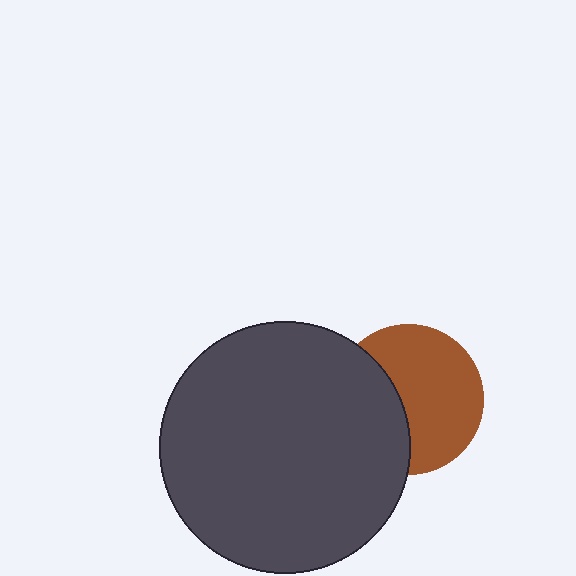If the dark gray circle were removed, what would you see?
You would see the complete brown circle.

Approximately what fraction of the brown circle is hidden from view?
Roughly 38% of the brown circle is hidden behind the dark gray circle.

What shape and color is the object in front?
The object in front is a dark gray circle.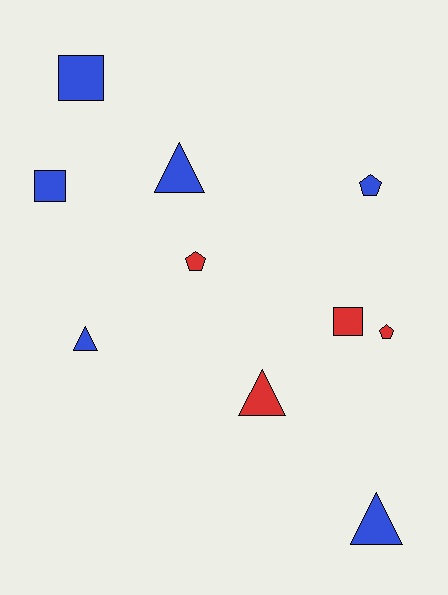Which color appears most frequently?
Blue, with 6 objects.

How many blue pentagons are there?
There is 1 blue pentagon.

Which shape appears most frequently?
Triangle, with 4 objects.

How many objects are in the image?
There are 10 objects.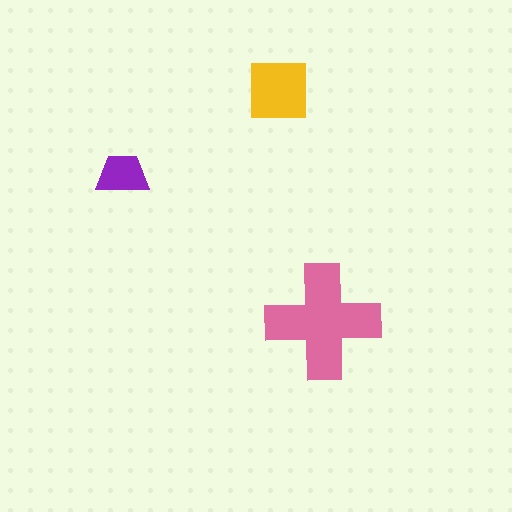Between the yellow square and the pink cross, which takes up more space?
The pink cross.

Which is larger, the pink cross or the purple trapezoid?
The pink cross.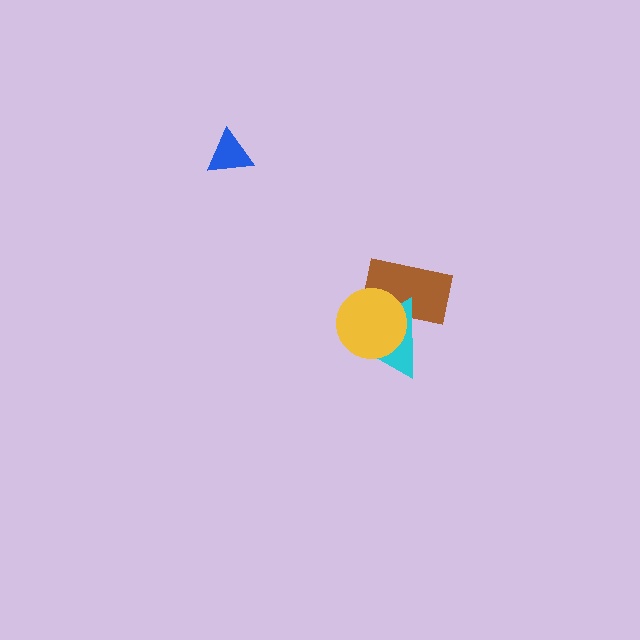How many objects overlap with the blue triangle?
0 objects overlap with the blue triangle.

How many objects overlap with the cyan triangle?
2 objects overlap with the cyan triangle.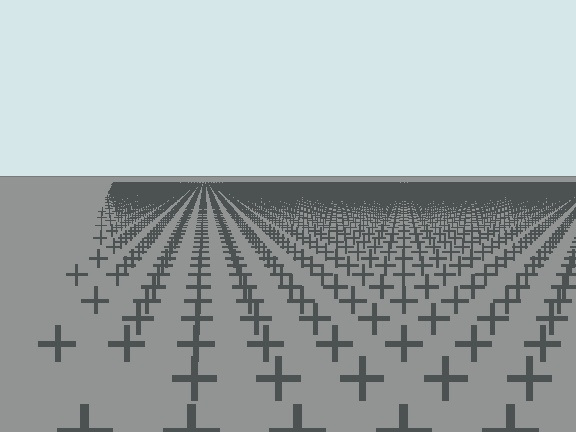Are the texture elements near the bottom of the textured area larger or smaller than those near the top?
Larger. Near the bottom, elements are closer to the viewer and appear at a bigger on-screen size.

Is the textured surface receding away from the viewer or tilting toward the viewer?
The surface is receding away from the viewer. Texture elements get smaller and denser toward the top.